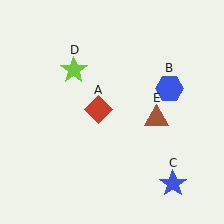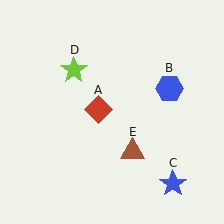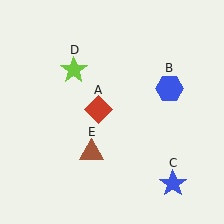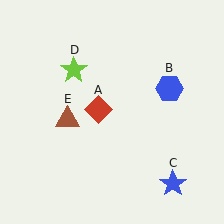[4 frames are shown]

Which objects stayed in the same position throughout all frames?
Red diamond (object A) and blue hexagon (object B) and blue star (object C) and lime star (object D) remained stationary.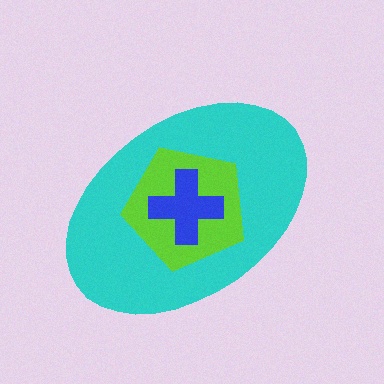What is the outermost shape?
The cyan ellipse.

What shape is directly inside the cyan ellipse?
The lime pentagon.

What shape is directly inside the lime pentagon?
The blue cross.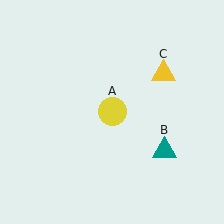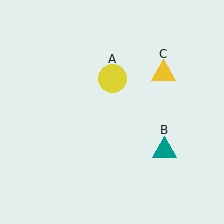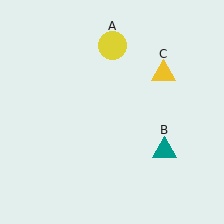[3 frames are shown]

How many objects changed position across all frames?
1 object changed position: yellow circle (object A).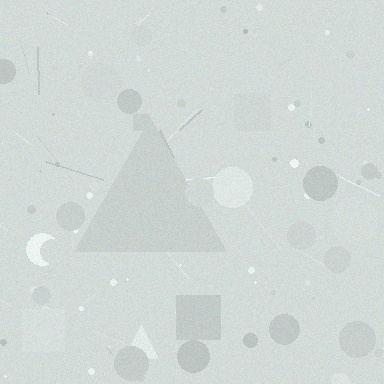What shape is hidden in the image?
A triangle is hidden in the image.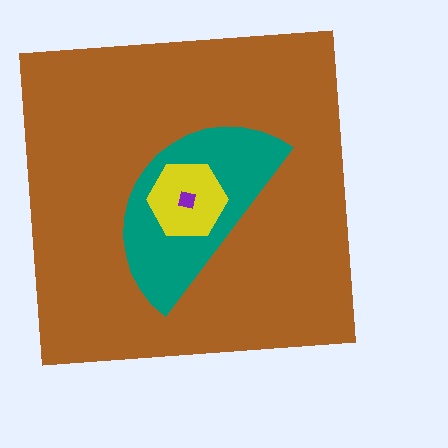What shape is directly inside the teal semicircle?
The yellow hexagon.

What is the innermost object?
The purple square.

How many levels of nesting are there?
4.